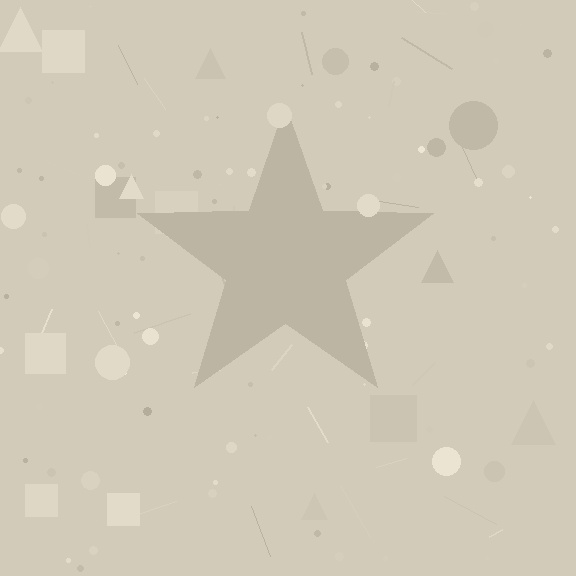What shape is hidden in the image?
A star is hidden in the image.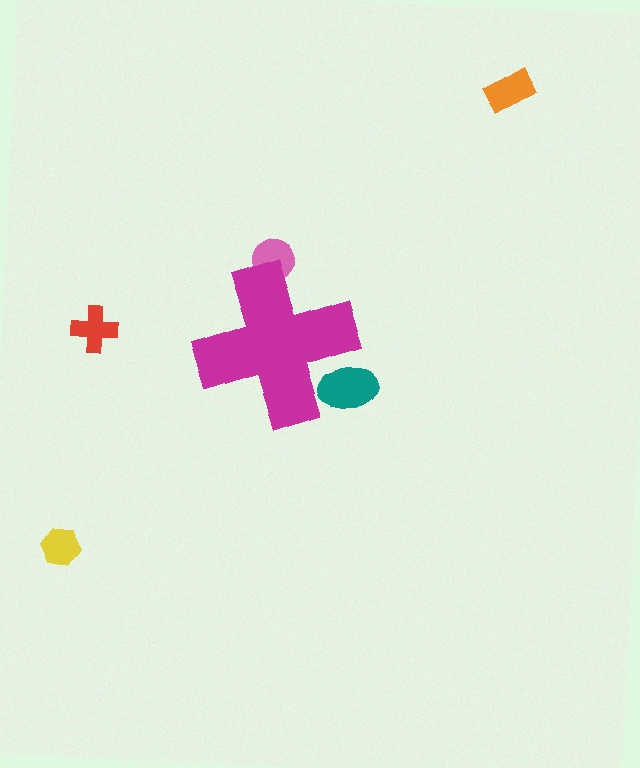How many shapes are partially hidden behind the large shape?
2 shapes are partially hidden.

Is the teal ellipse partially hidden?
Yes, the teal ellipse is partially hidden behind the magenta cross.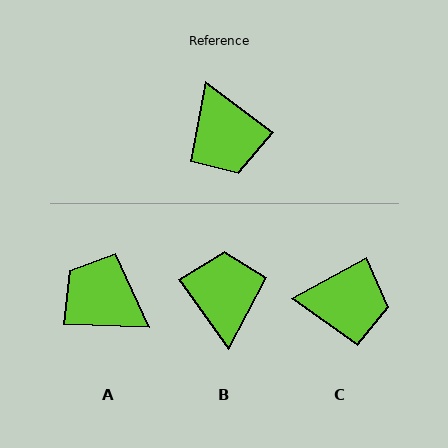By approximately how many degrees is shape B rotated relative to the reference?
Approximately 162 degrees counter-clockwise.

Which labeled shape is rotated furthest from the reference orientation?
B, about 162 degrees away.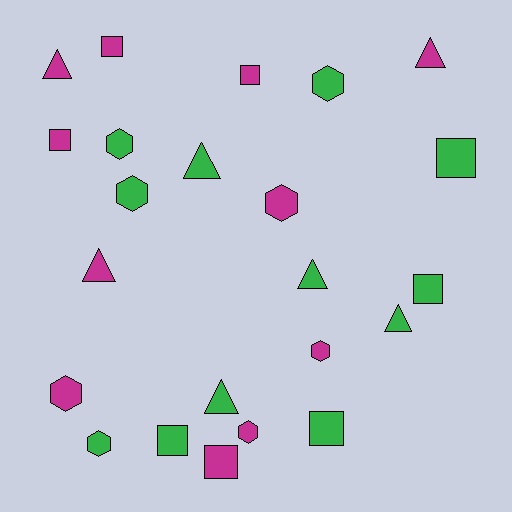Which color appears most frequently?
Green, with 12 objects.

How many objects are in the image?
There are 23 objects.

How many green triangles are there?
There are 4 green triangles.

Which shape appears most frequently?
Square, with 8 objects.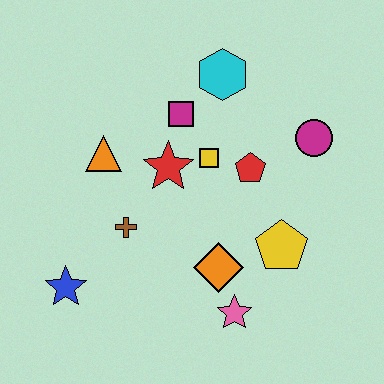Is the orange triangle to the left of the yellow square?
Yes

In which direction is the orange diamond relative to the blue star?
The orange diamond is to the right of the blue star.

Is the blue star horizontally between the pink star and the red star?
No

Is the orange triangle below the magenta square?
Yes